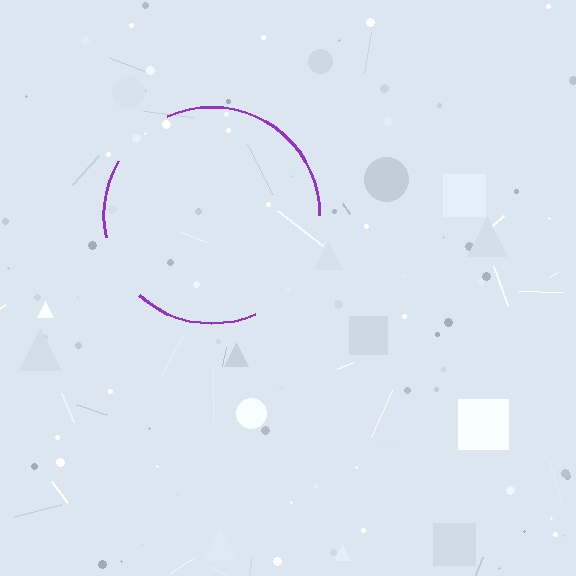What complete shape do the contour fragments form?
The contour fragments form a circle.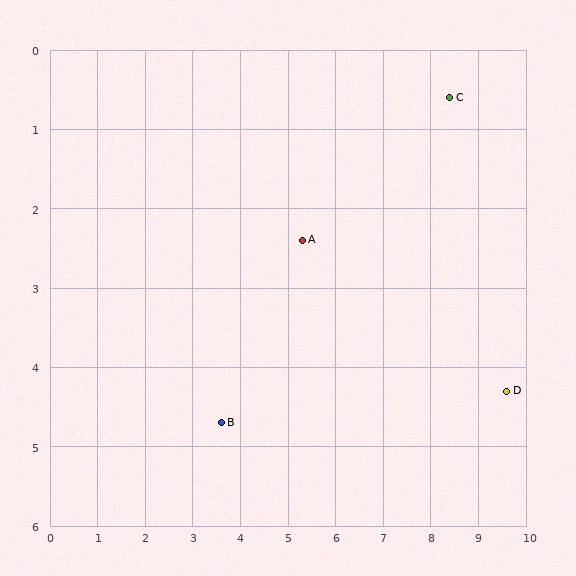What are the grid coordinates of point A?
Point A is at approximately (5.3, 2.4).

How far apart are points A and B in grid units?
Points A and B are about 2.9 grid units apart.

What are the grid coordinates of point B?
Point B is at approximately (3.6, 4.7).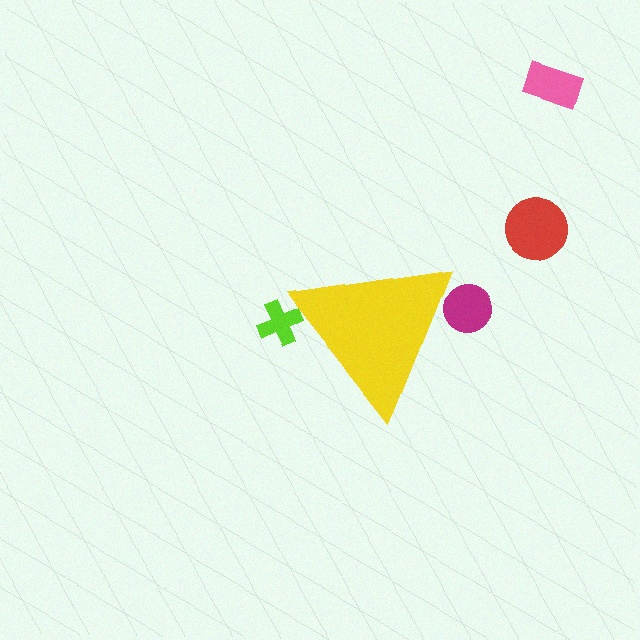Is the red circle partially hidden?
No, the red circle is fully visible.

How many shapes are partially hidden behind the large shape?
2 shapes are partially hidden.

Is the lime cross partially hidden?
Yes, the lime cross is partially hidden behind the yellow triangle.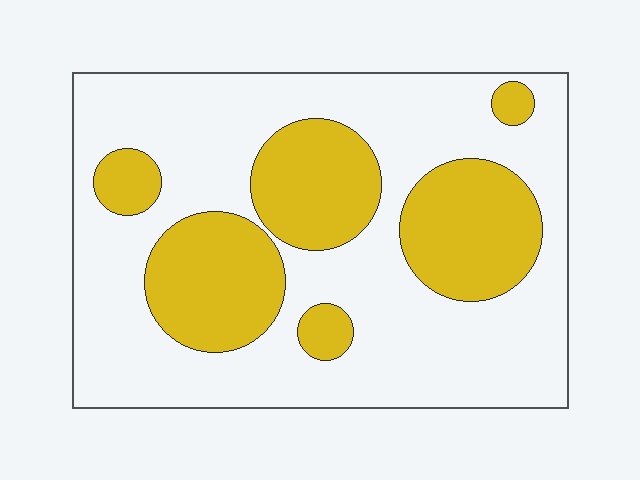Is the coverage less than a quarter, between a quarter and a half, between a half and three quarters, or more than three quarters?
Between a quarter and a half.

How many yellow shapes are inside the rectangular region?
6.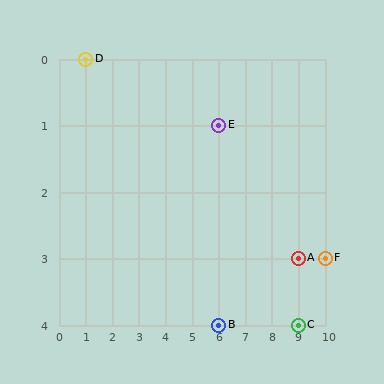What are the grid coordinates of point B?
Point B is at grid coordinates (6, 4).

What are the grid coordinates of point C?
Point C is at grid coordinates (9, 4).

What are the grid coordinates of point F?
Point F is at grid coordinates (10, 3).